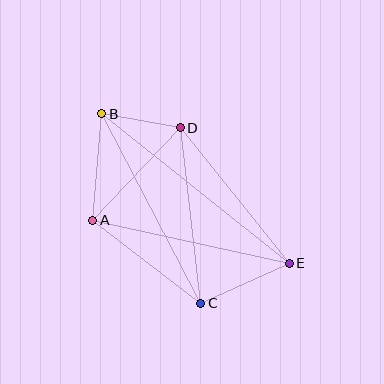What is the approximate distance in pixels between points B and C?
The distance between B and C is approximately 214 pixels.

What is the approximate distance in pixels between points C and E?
The distance between C and E is approximately 97 pixels.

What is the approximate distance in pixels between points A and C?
The distance between A and C is approximately 136 pixels.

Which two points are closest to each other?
Points B and D are closest to each other.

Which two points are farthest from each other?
Points B and E are farthest from each other.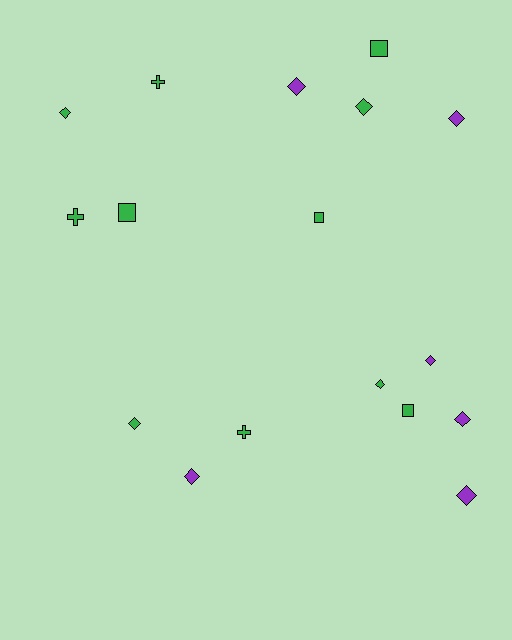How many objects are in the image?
There are 17 objects.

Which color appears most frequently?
Green, with 11 objects.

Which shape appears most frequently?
Diamond, with 10 objects.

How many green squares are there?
There are 4 green squares.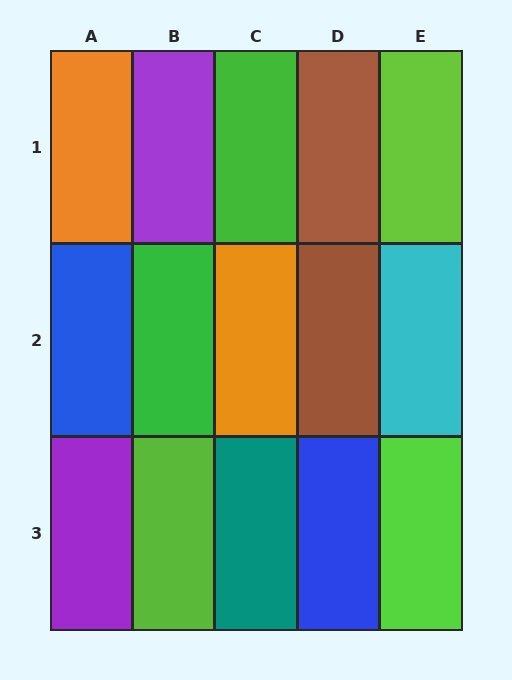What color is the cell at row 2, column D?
Brown.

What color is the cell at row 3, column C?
Teal.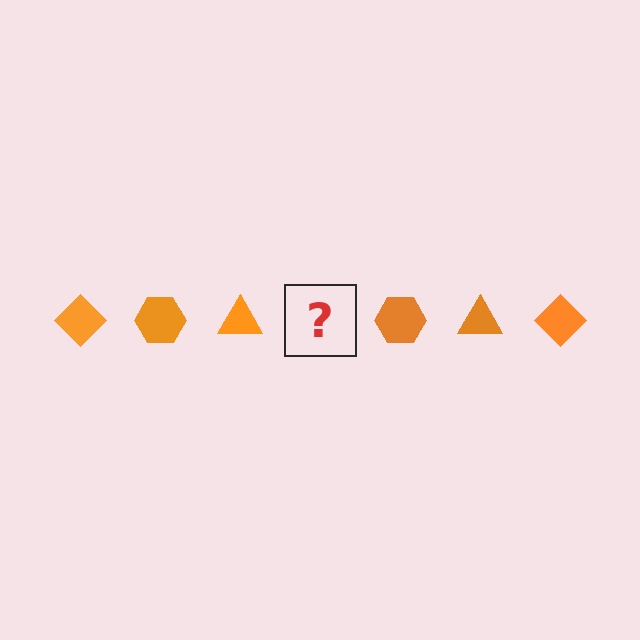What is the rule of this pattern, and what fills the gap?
The rule is that the pattern cycles through diamond, hexagon, triangle shapes in orange. The gap should be filled with an orange diamond.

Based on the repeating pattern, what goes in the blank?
The blank should be an orange diamond.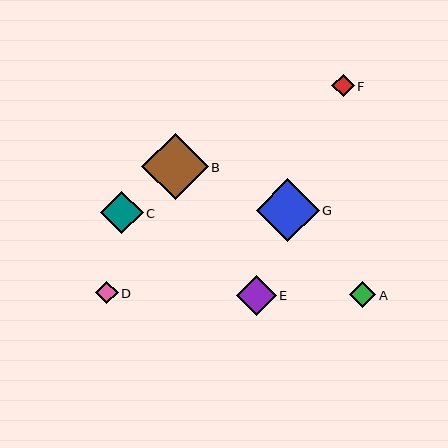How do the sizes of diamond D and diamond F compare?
Diamond D and diamond F are approximately the same size.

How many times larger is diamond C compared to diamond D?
Diamond C is approximately 1.9 times the size of diamond D.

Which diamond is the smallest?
Diamond F is the smallest with a size of approximately 22 pixels.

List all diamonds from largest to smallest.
From largest to smallest: B, G, C, E, A, D, F.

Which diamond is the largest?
Diamond B is the largest with a size of approximately 66 pixels.